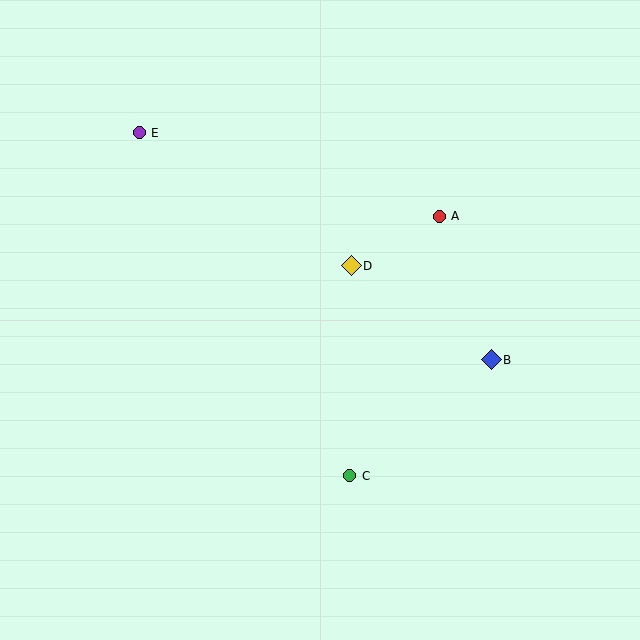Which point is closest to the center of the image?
Point D at (351, 266) is closest to the center.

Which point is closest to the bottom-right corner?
Point B is closest to the bottom-right corner.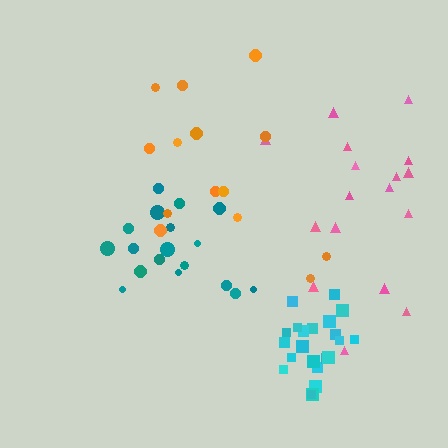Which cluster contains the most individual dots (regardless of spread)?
Cyan (23).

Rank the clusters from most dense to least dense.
cyan, teal, pink, orange.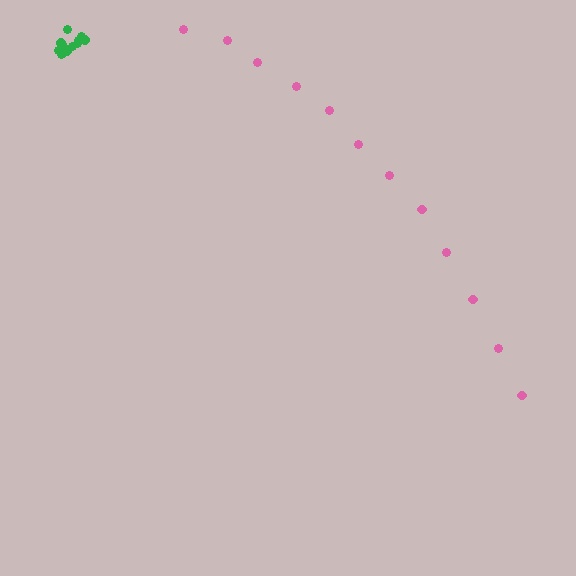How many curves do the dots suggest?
There are 2 distinct paths.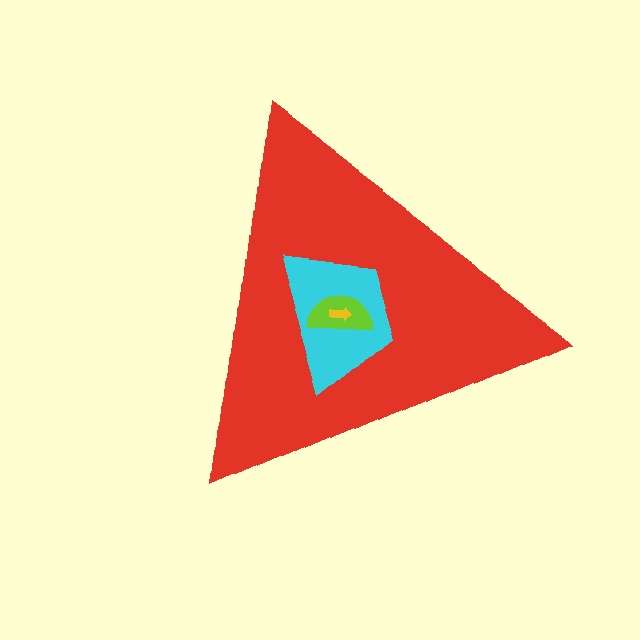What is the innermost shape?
The yellow arrow.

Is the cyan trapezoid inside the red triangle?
Yes.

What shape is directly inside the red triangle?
The cyan trapezoid.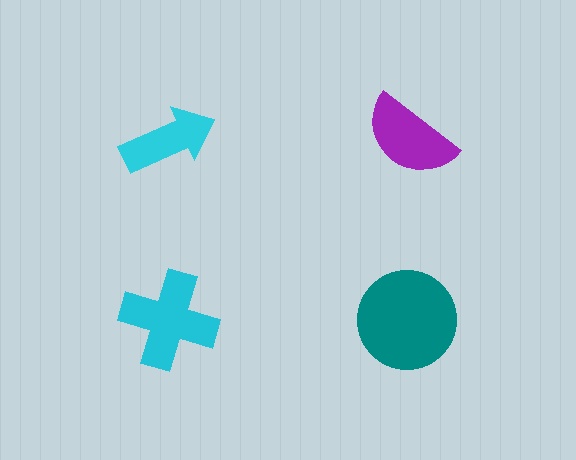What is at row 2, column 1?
A cyan cross.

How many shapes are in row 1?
2 shapes.